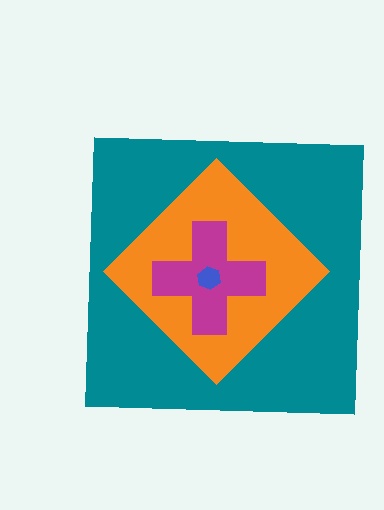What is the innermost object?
The blue hexagon.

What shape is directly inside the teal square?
The orange diamond.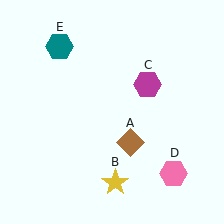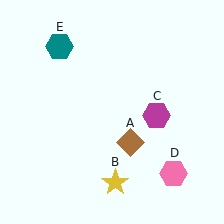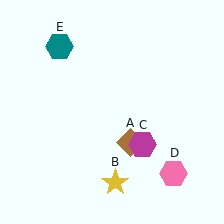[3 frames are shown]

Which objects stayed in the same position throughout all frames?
Brown diamond (object A) and yellow star (object B) and pink hexagon (object D) and teal hexagon (object E) remained stationary.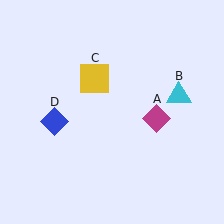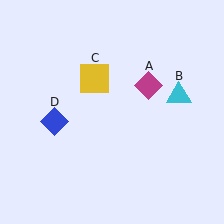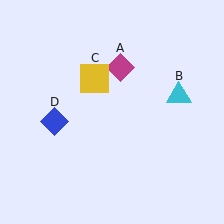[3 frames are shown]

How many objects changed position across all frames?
1 object changed position: magenta diamond (object A).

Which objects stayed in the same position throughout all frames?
Cyan triangle (object B) and yellow square (object C) and blue diamond (object D) remained stationary.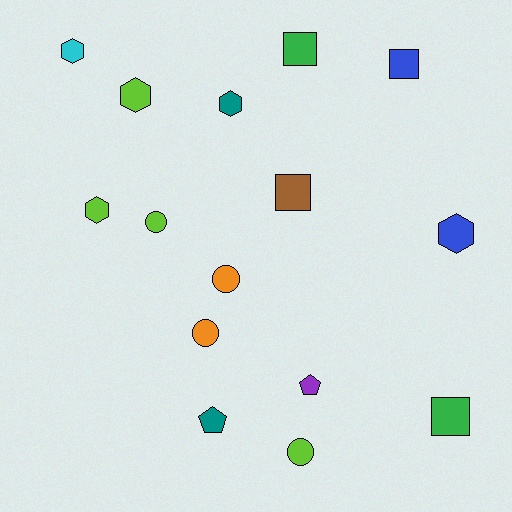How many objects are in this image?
There are 15 objects.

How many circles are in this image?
There are 4 circles.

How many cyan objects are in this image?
There is 1 cyan object.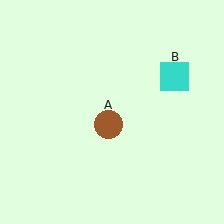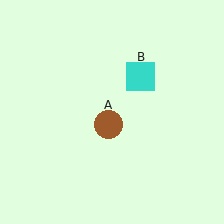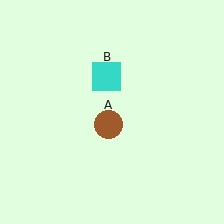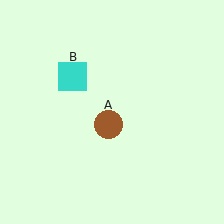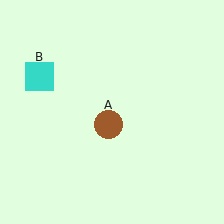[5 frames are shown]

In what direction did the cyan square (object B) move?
The cyan square (object B) moved left.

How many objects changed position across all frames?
1 object changed position: cyan square (object B).